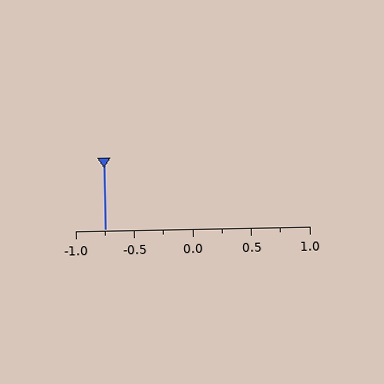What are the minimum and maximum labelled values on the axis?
The axis runs from -1.0 to 1.0.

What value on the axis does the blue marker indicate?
The marker indicates approximately -0.75.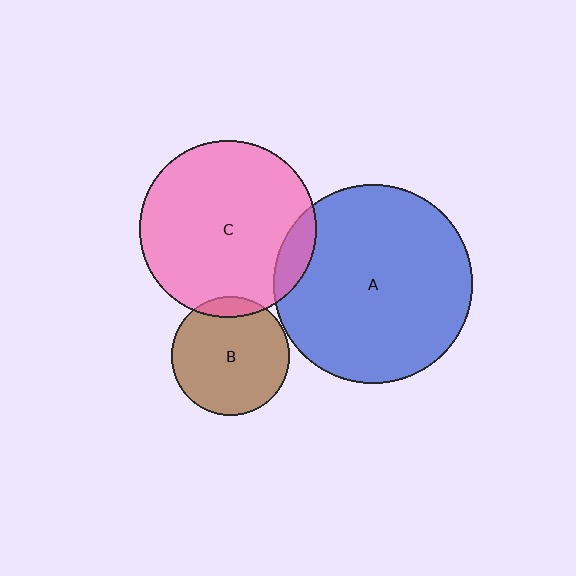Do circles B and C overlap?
Yes.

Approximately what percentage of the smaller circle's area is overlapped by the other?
Approximately 10%.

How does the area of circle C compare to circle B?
Approximately 2.2 times.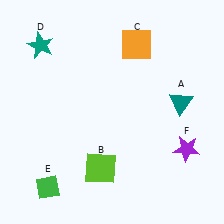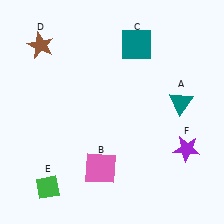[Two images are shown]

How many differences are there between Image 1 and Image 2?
There are 3 differences between the two images.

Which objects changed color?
B changed from lime to pink. C changed from orange to teal. D changed from teal to brown.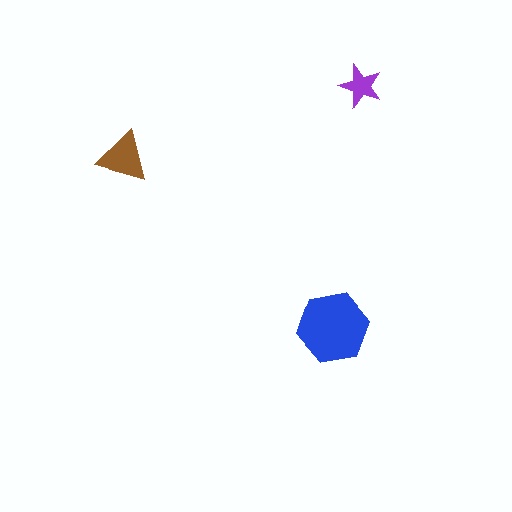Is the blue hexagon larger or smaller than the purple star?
Larger.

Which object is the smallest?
The purple star.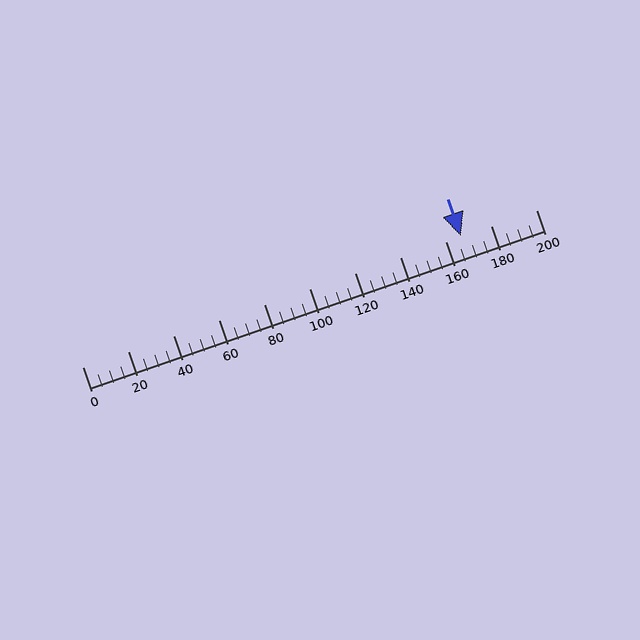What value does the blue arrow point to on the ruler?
The blue arrow points to approximately 167.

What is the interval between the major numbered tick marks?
The major tick marks are spaced 20 units apart.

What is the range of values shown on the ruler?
The ruler shows values from 0 to 200.